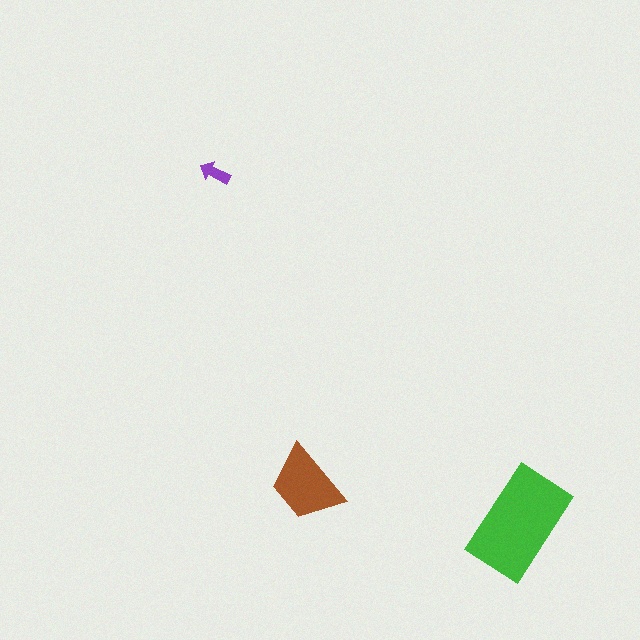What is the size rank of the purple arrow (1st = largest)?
3rd.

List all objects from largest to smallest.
The green rectangle, the brown trapezoid, the purple arrow.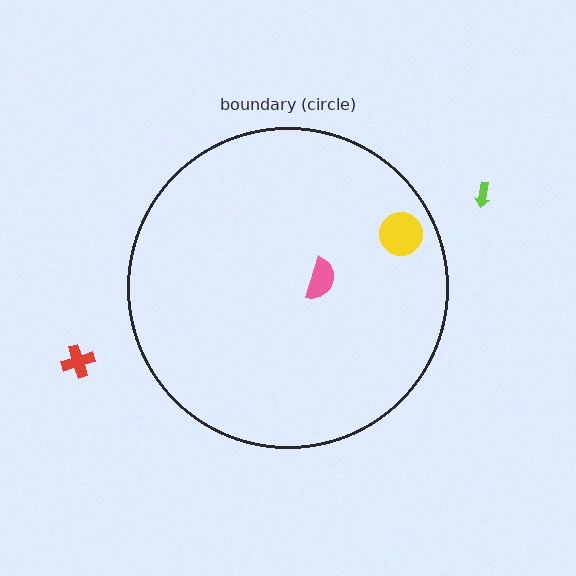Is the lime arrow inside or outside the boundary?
Outside.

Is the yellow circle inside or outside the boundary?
Inside.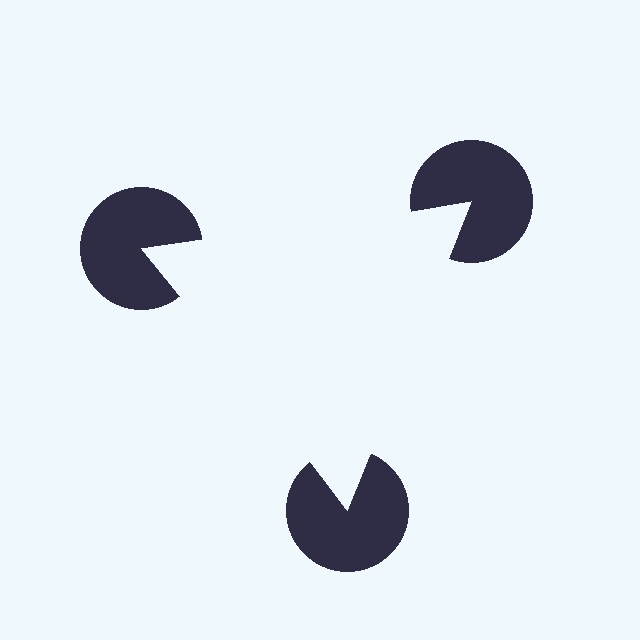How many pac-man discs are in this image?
There are 3 — one at each vertex of the illusory triangle.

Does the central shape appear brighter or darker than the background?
It typically appears slightly brighter than the background, even though no actual brightness change is drawn.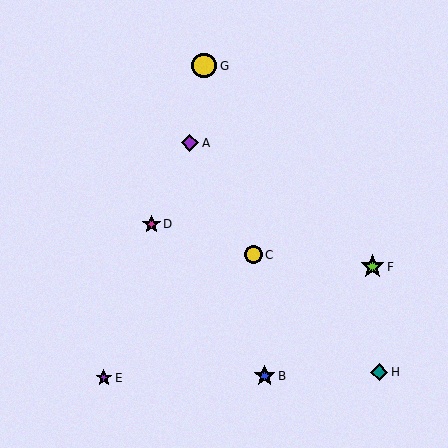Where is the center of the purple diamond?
The center of the purple diamond is at (190, 143).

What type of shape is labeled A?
Shape A is a purple diamond.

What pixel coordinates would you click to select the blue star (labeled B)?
Click at (265, 376) to select the blue star B.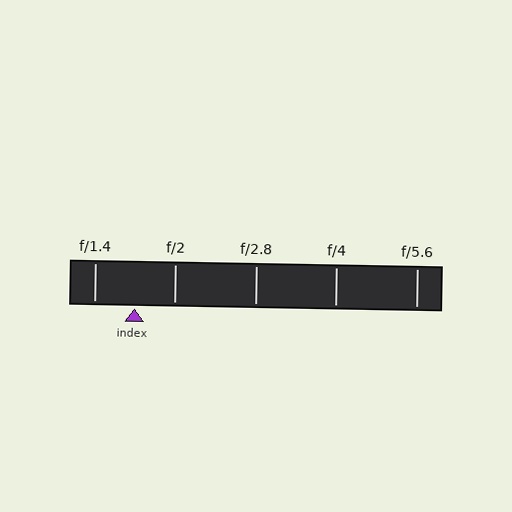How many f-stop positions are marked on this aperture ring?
There are 5 f-stop positions marked.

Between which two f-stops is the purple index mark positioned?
The index mark is between f/1.4 and f/2.